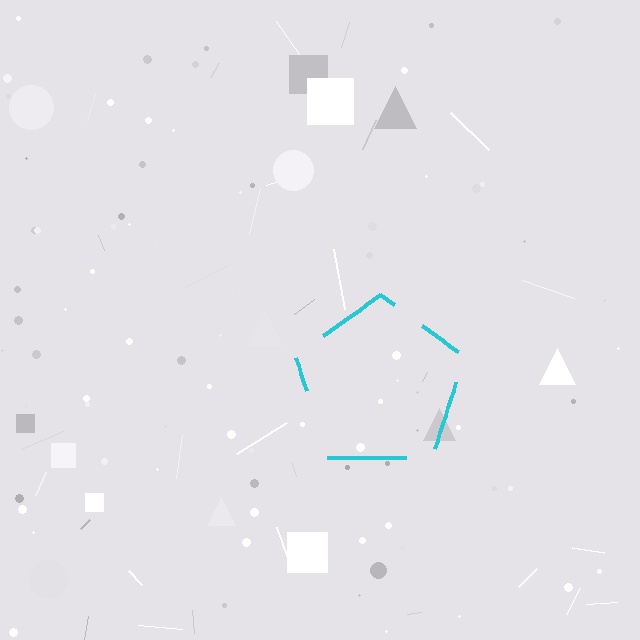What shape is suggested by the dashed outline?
The dashed outline suggests a pentagon.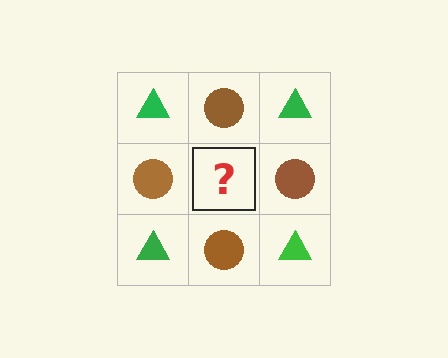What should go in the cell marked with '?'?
The missing cell should contain a green triangle.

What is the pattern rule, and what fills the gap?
The rule is that it alternates green triangle and brown circle in a checkerboard pattern. The gap should be filled with a green triangle.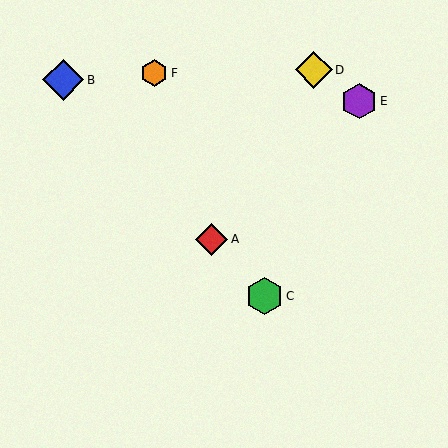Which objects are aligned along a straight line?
Objects A, B, C are aligned along a straight line.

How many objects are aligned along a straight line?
3 objects (A, B, C) are aligned along a straight line.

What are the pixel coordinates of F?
Object F is at (154, 73).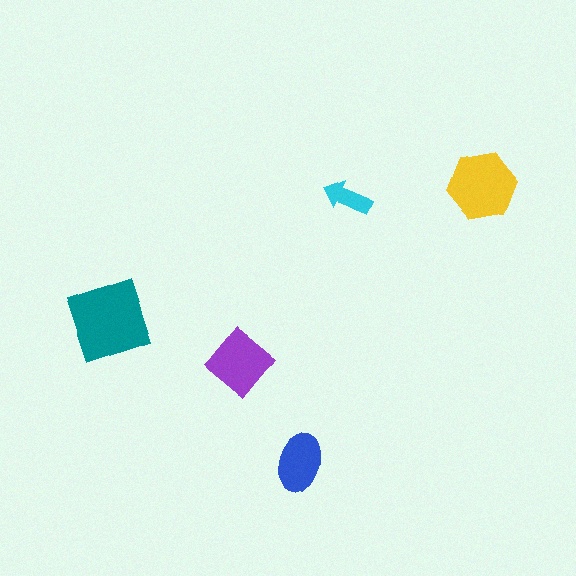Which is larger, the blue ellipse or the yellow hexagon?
The yellow hexagon.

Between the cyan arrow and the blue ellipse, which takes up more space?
The blue ellipse.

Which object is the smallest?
The cyan arrow.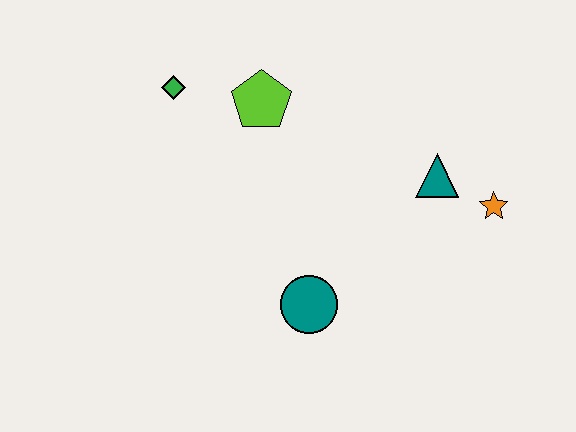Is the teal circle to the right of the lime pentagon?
Yes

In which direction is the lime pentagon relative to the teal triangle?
The lime pentagon is to the left of the teal triangle.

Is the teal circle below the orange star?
Yes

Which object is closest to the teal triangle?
The orange star is closest to the teal triangle.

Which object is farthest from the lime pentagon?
The orange star is farthest from the lime pentagon.